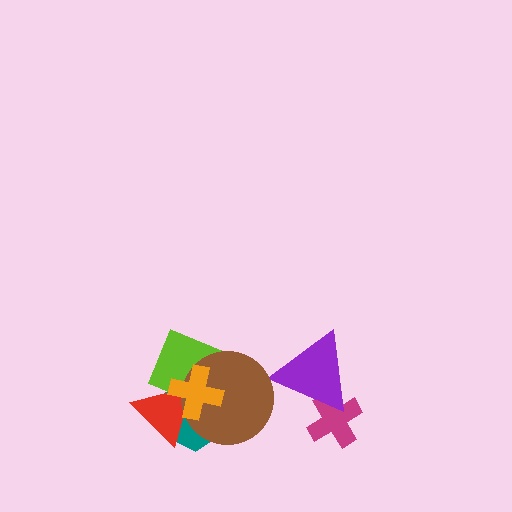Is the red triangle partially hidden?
Yes, it is partially covered by another shape.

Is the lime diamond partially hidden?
Yes, it is partially covered by another shape.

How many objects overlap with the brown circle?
4 objects overlap with the brown circle.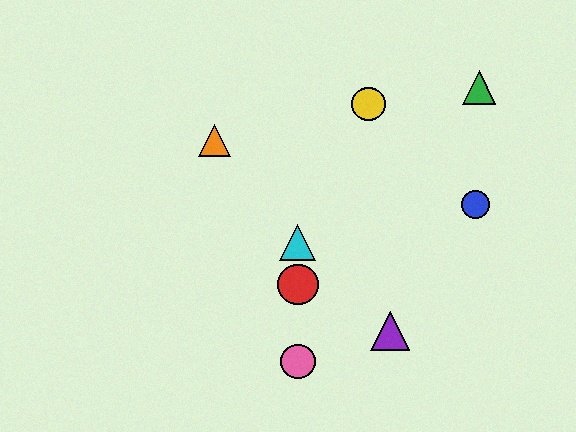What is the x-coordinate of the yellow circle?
The yellow circle is at x≈369.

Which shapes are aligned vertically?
The red circle, the cyan triangle, the pink circle are aligned vertically.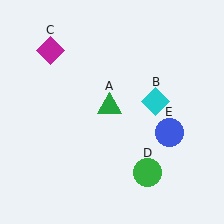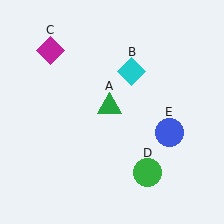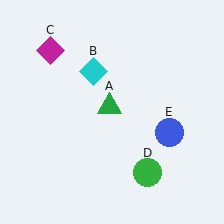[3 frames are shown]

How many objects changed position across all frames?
1 object changed position: cyan diamond (object B).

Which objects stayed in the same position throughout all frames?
Green triangle (object A) and magenta diamond (object C) and green circle (object D) and blue circle (object E) remained stationary.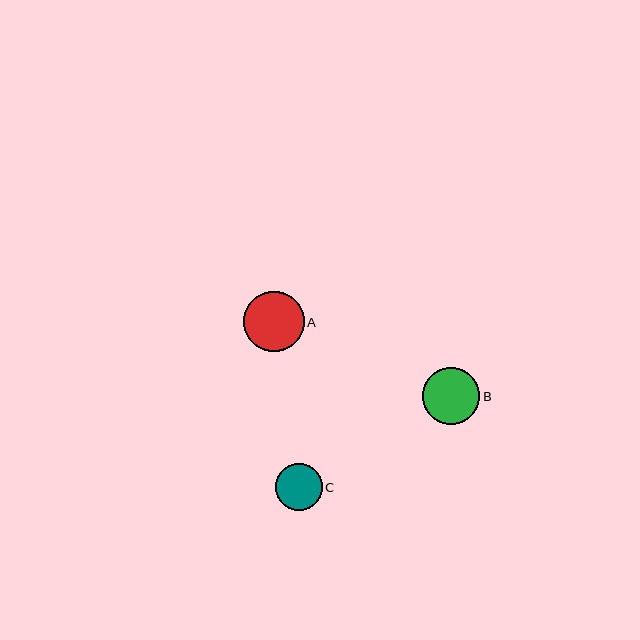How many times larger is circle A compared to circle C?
Circle A is approximately 1.3 times the size of circle C.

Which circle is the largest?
Circle A is the largest with a size of approximately 61 pixels.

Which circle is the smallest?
Circle C is the smallest with a size of approximately 47 pixels.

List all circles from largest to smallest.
From largest to smallest: A, B, C.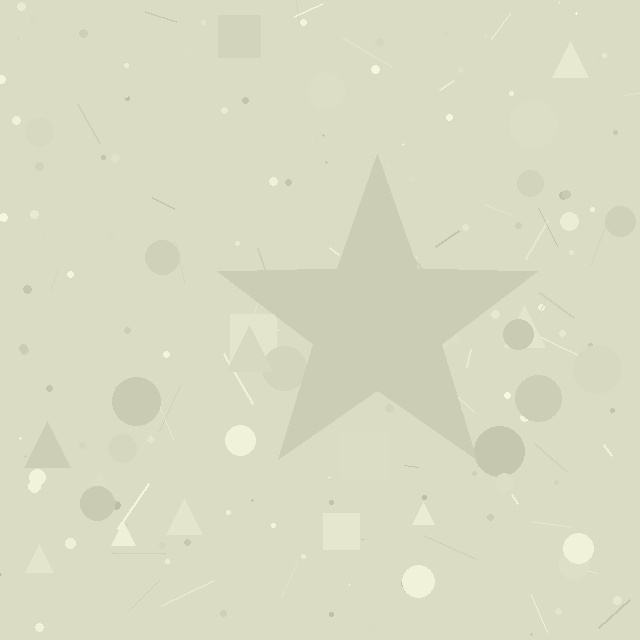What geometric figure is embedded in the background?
A star is embedded in the background.